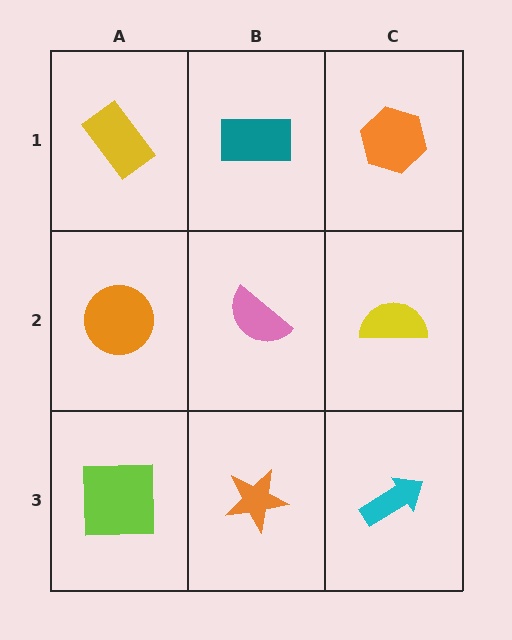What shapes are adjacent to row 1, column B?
A pink semicircle (row 2, column B), a yellow rectangle (row 1, column A), an orange hexagon (row 1, column C).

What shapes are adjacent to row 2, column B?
A teal rectangle (row 1, column B), an orange star (row 3, column B), an orange circle (row 2, column A), a yellow semicircle (row 2, column C).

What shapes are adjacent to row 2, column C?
An orange hexagon (row 1, column C), a cyan arrow (row 3, column C), a pink semicircle (row 2, column B).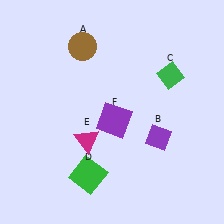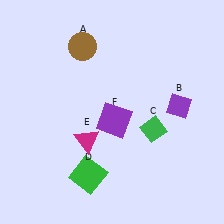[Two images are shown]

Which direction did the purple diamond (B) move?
The purple diamond (B) moved up.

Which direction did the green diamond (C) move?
The green diamond (C) moved down.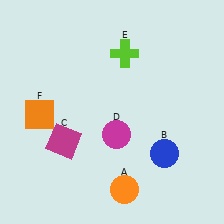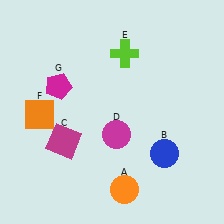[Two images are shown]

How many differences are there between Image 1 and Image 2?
There is 1 difference between the two images.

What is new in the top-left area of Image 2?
A magenta pentagon (G) was added in the top-left area of Image 2.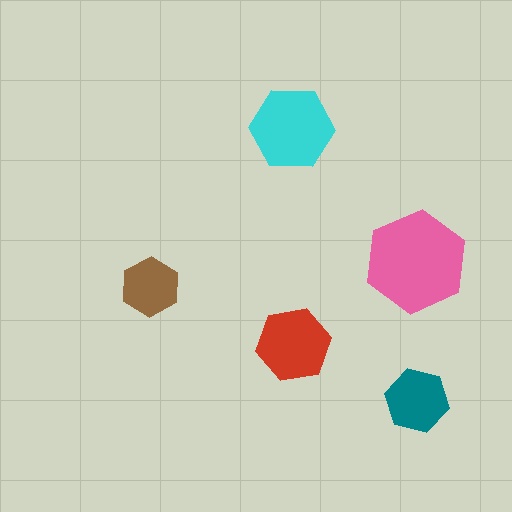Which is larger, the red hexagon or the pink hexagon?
The pink one.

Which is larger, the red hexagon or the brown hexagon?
The red one.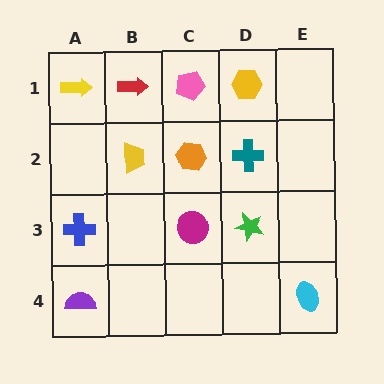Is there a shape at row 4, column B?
No, that cell is empty.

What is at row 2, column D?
A teal cross.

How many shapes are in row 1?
4 shapes.